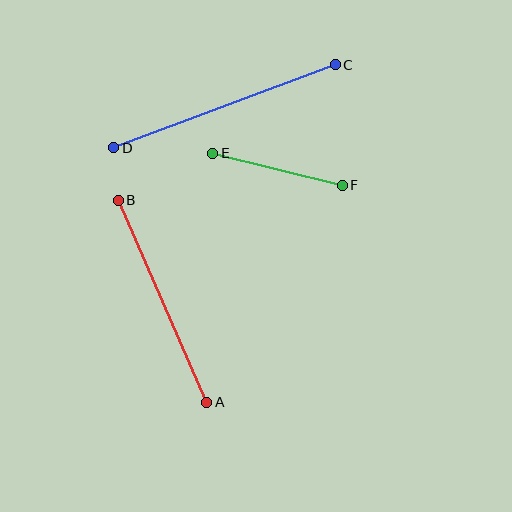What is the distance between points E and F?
The distance is approximately 133 pixels.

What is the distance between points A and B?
The distance is approximately 220 pixels.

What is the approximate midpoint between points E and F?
The midpoint is at approximately (278, 169) pixels.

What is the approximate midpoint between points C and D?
The midpoint is at approximately (224, 106) pixels.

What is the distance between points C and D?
The distance is approximately 236 pixels.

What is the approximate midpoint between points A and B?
The midpoint is at approximately (163, 301) pixels.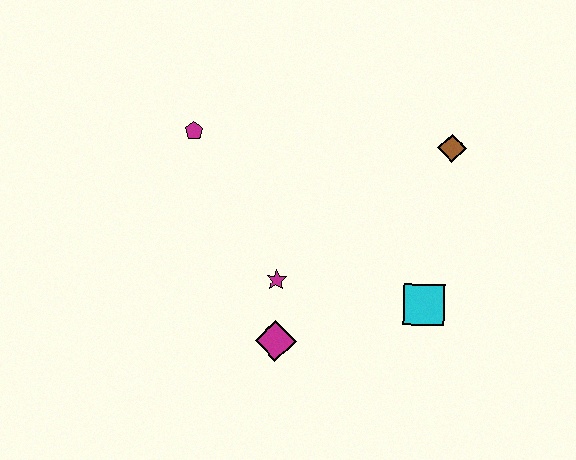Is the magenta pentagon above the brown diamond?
Yes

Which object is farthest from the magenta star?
The brown diamond is farthest from the magenta star.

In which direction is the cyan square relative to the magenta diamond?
The cyan square is to the right of the magenta diamond.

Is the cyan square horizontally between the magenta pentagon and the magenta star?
No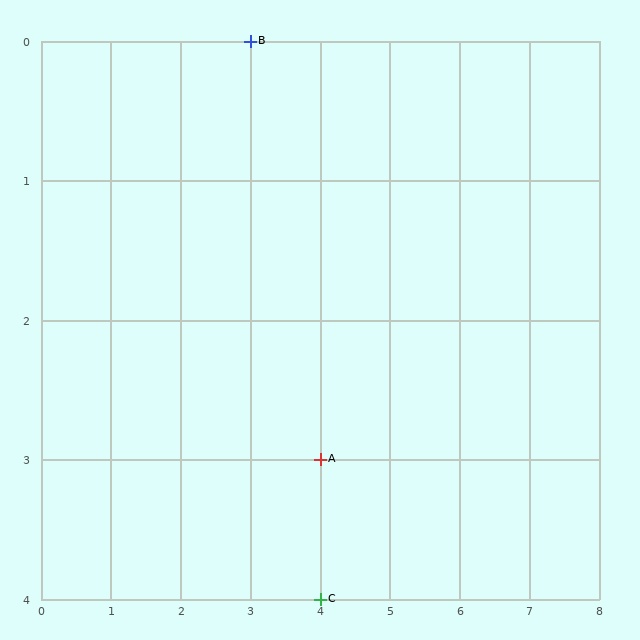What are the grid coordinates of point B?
Point B is at grid coordinates (3, 0).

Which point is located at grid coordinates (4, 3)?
Point A is at (4, 3).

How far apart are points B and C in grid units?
Points B and C are 1 column and 4 rows apart (about 4.1 grid units diagonally).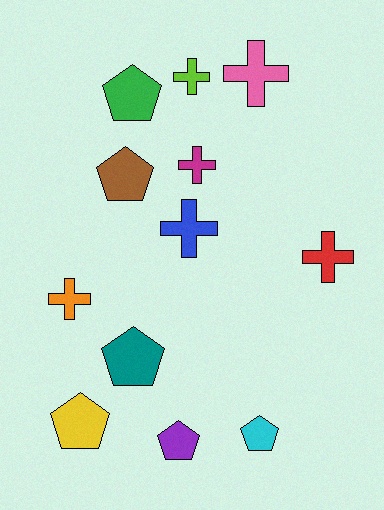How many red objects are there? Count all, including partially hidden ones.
There is 1 red object.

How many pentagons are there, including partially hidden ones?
There are 6 pentagons.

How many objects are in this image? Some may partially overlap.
There are 12 objects.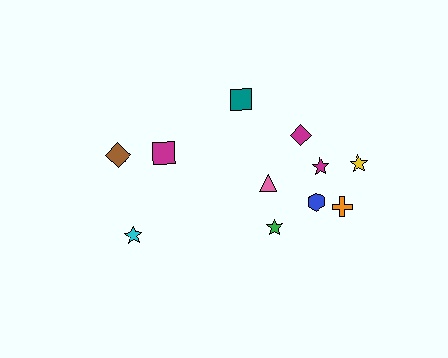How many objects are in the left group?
There are 3 objects.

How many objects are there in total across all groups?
There are 11 objects.